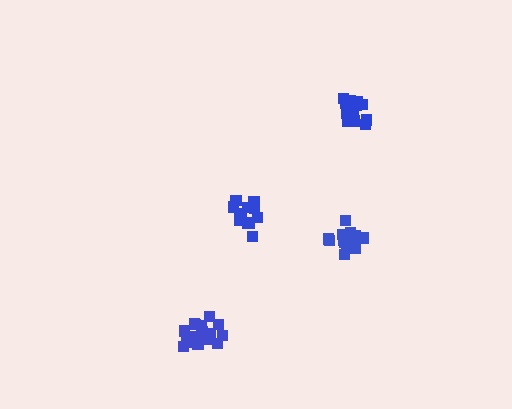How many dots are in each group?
Group 1: 16 dots, Group 2: 14 dots, Group 3: 19 dots, Group 4: 14 dots (63 total).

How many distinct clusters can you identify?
There are 4 distinct clusters.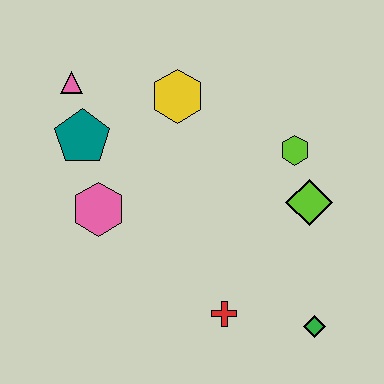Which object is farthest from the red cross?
The pink triangle is farthest from the red cross.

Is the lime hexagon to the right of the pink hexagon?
Yes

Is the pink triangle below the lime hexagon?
No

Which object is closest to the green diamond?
The red cross is closest to the green diamond.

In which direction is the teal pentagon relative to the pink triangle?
The teal pentagon is below the pink triangle.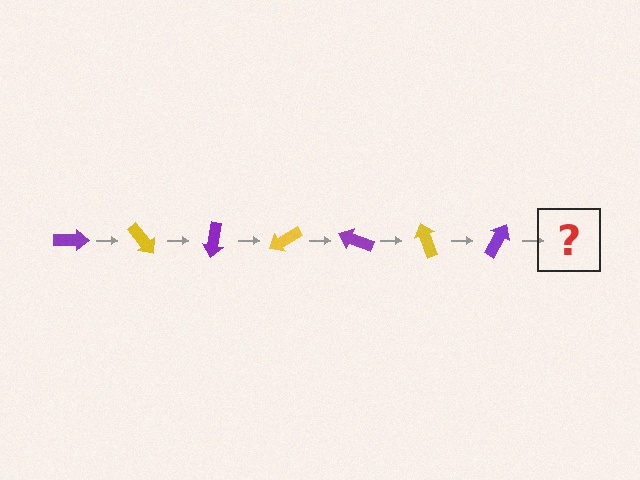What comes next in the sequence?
The next element should be a yellow arrow, rotated 350 degrees from the start.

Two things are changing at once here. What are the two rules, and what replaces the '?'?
The two rules are that it rotates 50 degrees each step and the color cycles through purple and yellow. The '?' should be a yellow arrow, rotated 350 degrees from the start.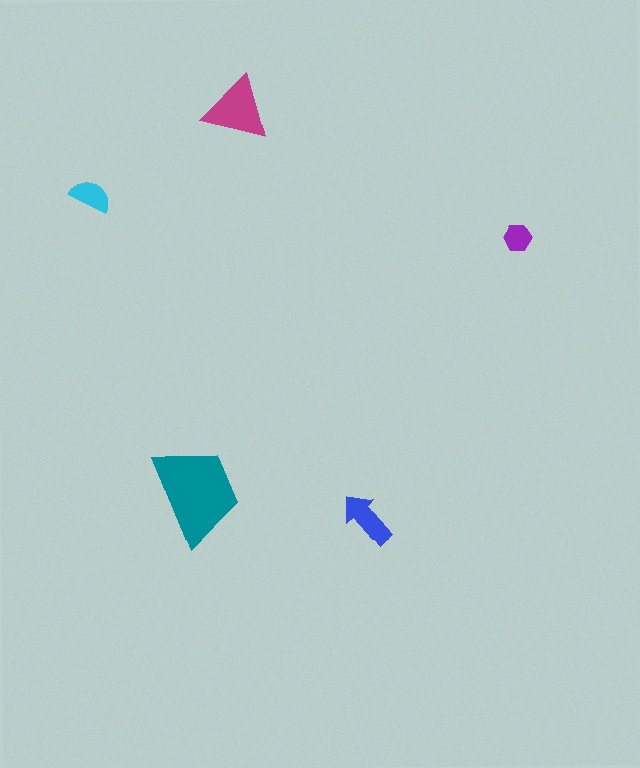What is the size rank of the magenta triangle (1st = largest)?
2nd.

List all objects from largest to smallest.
The teal trapezoid, the magenta triangle, the blue arrow, the cyan semicircle, the purple hexagon.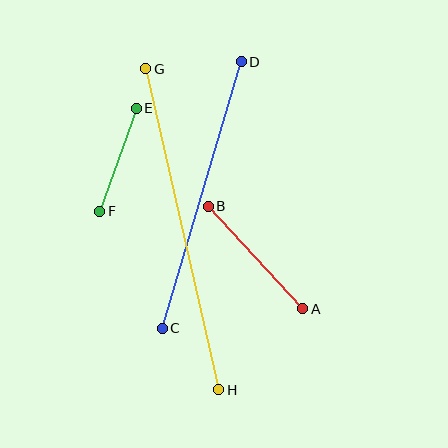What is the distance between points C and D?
The distance is approximately 278 pixels.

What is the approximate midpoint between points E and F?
The midpoint is at approximately (118, 160) pixels.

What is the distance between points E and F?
The distance is approximately 109 pixels.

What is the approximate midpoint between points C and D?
The midpoint is at approximately (202, 195) pixels.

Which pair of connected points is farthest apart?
Points G and H are farthest apart.